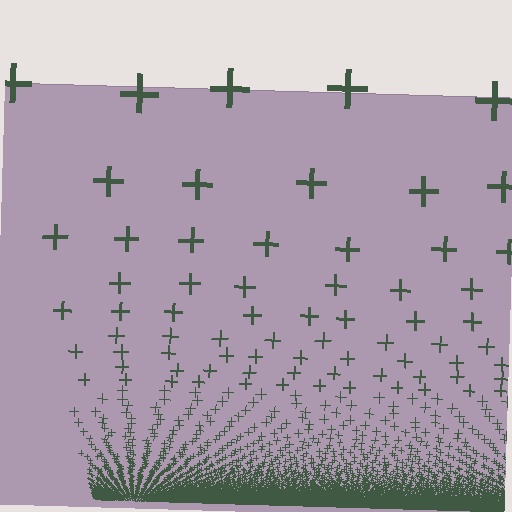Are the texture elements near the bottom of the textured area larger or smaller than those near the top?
Smaller. The gradient is inverted — elements near the bottom are smaller and denser.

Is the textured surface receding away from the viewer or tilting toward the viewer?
The surface appears to tilt toward the viewer. Texture elements get larger and sparser toward the top.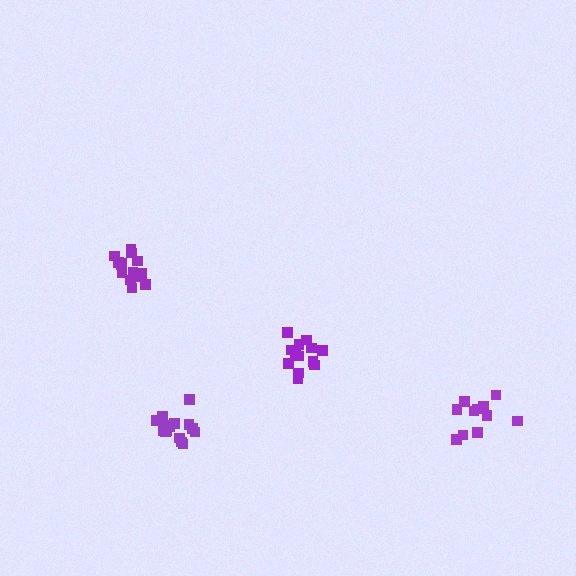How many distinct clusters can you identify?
There are 4 distinct clusters.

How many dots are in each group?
Group 1: 15 dots, Group 2: 15 dots, Group 3: 14 dots, Group 4: 11 dots (55 total).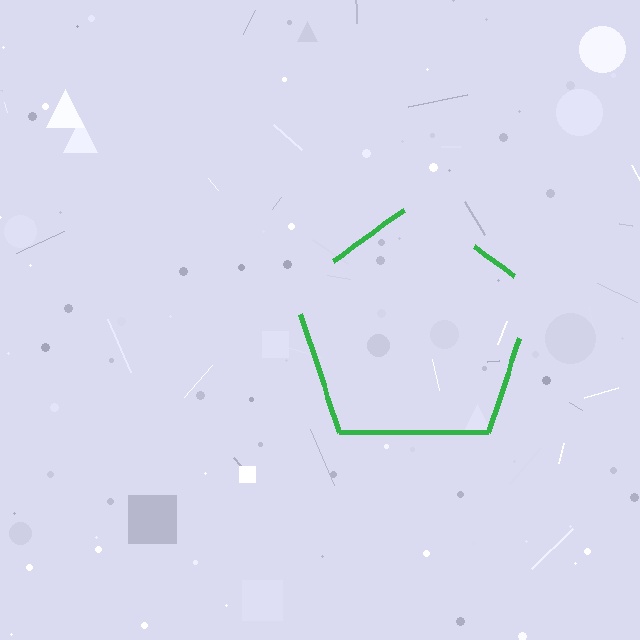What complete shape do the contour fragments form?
The contour fragments form a pentagon.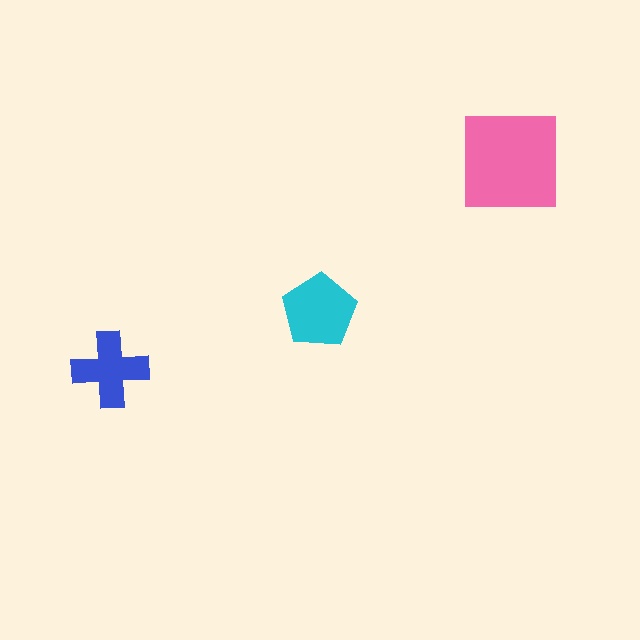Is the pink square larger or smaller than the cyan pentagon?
Larger.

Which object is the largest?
The pink square.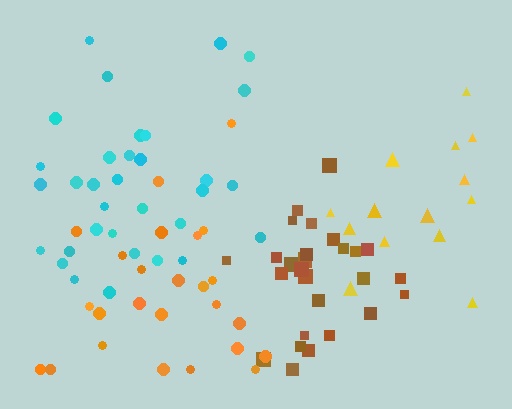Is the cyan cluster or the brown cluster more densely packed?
Brown.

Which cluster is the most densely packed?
Brown.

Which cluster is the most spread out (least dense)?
Orange.